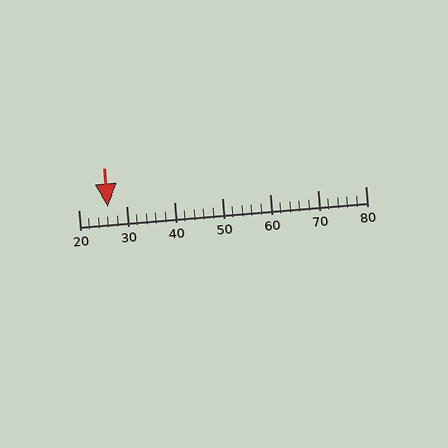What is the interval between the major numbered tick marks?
The major tick marks are spaced 10 units apart.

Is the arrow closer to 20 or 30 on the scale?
The arrow is closer to 30.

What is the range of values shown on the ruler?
The ruler shows values from 20 to 80.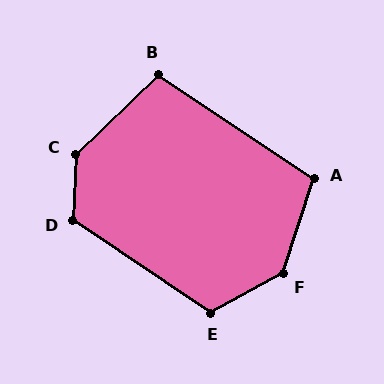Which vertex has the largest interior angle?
F, at approximately 136 degrees.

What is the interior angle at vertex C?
Approximately 136 degrees (obtuse).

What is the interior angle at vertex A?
Approximately 106 degrees (obtuse).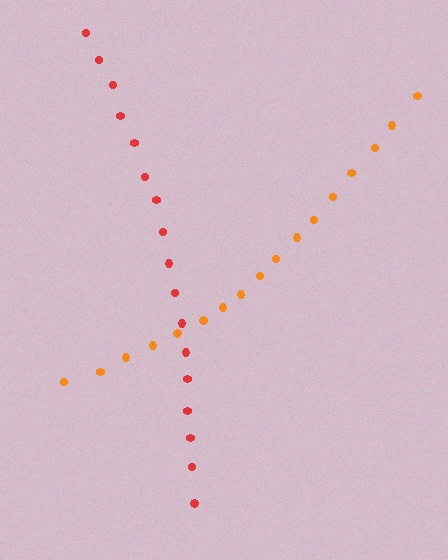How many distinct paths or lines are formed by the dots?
There are 2 distinct paths.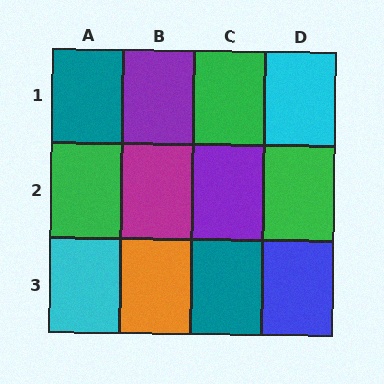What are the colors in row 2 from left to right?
Green, magenta, purple, green.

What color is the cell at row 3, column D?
Blue.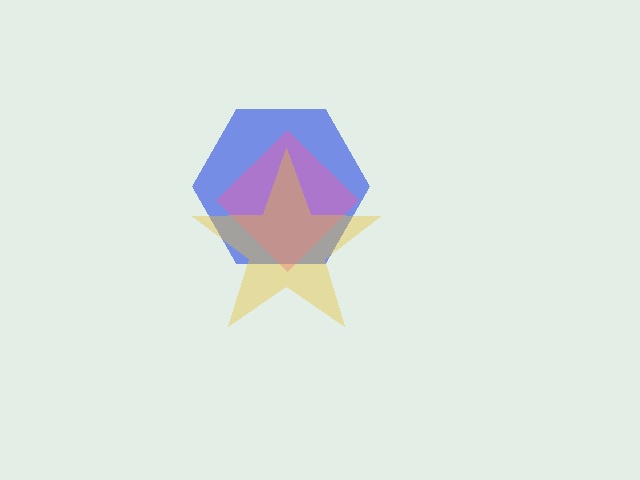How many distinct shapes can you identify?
There are 3 distinct shapes: a blue hexagon, a pink diamond, a yellow star.